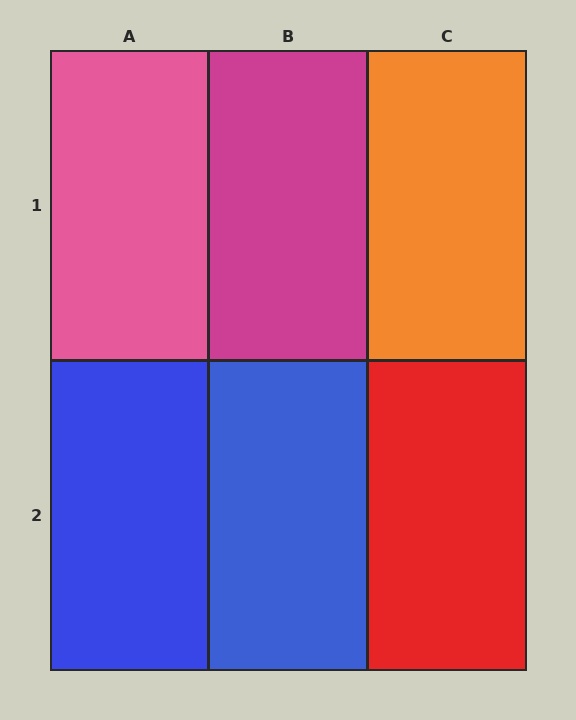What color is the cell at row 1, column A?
Pink.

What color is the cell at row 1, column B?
Magenta.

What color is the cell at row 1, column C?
Orange.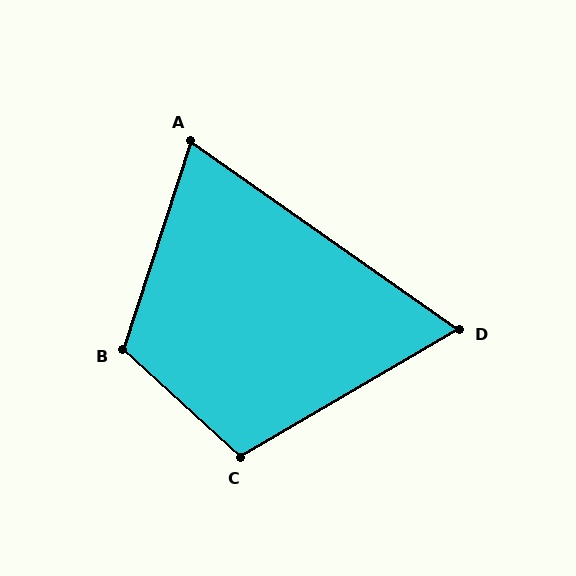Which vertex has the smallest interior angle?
D, at approximately 65 degrees.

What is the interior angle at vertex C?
Approximately 107 degrees (obtuse).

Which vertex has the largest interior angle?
B, at approximately 115 degrees.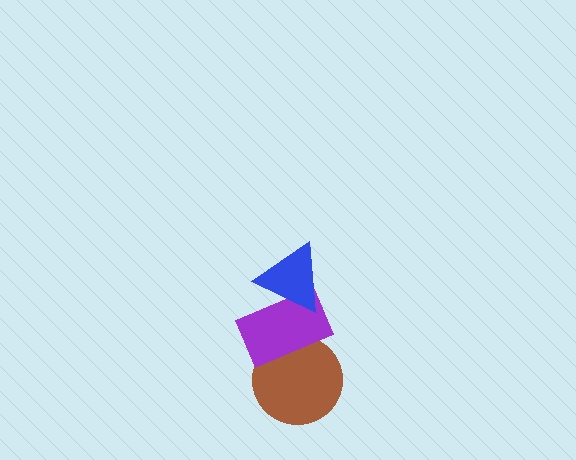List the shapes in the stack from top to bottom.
From top to bottom: the blue triangle, the purple rectangle, the brown circle.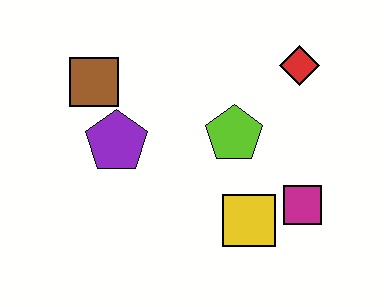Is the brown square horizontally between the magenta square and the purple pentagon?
No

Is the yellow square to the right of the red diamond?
No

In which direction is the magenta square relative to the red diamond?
The magenta square is below the red diamond.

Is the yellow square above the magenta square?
No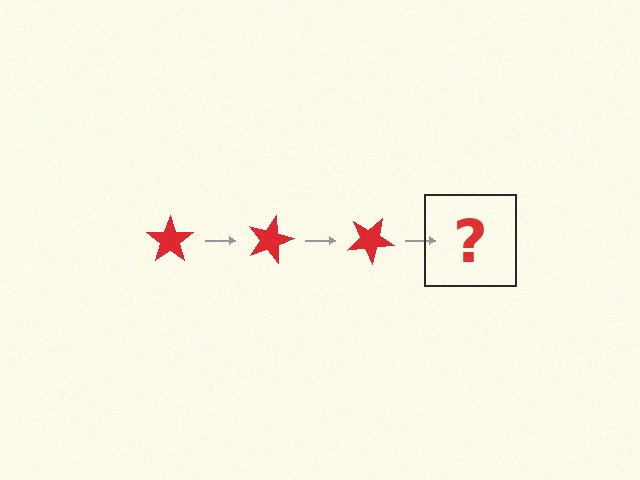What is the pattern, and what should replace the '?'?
The pattern is that the star rotates 15 degrees each step. The '?' should be a red star rotated 45 degrees.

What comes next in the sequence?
The next element should be a red star rotated 45 degrees.